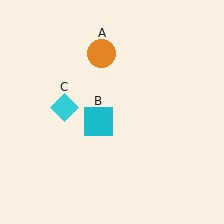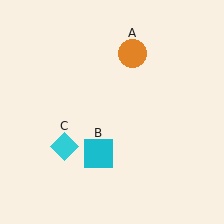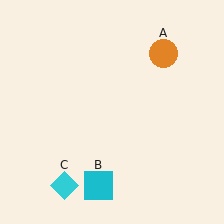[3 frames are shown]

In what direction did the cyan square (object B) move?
The cyan square (object B) moved down.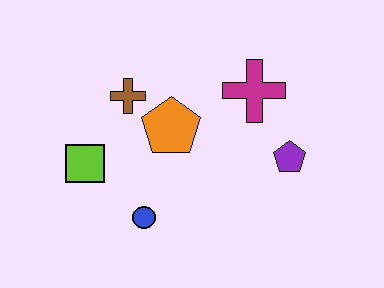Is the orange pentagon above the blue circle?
Yes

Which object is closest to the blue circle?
The lime square is closest to the blue circle.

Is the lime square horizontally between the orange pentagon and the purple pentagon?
No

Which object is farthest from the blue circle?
The magenta cross is farthest from the blue circle.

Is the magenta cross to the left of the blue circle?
No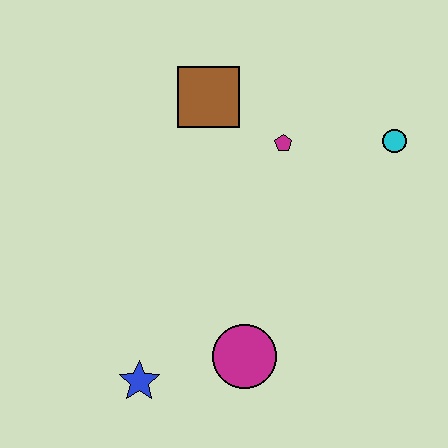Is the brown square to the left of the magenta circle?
Yes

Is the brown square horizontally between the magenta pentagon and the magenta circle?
No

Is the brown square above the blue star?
Yes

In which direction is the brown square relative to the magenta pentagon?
The brown square is to the left of the magenta pentagon.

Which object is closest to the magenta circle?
The blue star is closest to the magenta circle.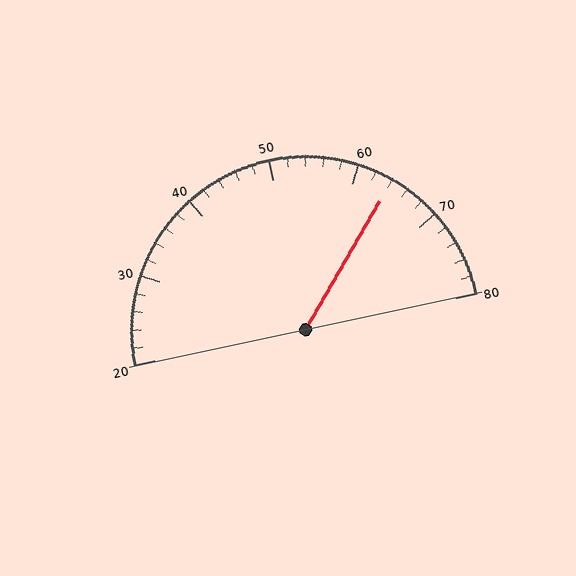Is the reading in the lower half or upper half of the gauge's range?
The reading is in the upper half of the range (20 to 80).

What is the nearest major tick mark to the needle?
The nearest major tick mark is 60.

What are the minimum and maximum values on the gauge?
The gauge ranges from 20 to 80.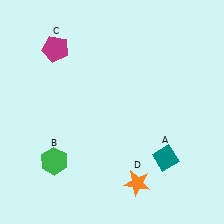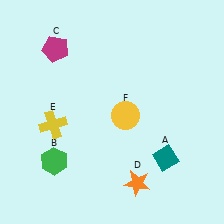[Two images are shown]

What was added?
A yellow cross (E), a yellow circle (F) were added in Image 2.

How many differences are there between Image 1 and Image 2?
There are 2 differences between the two images.